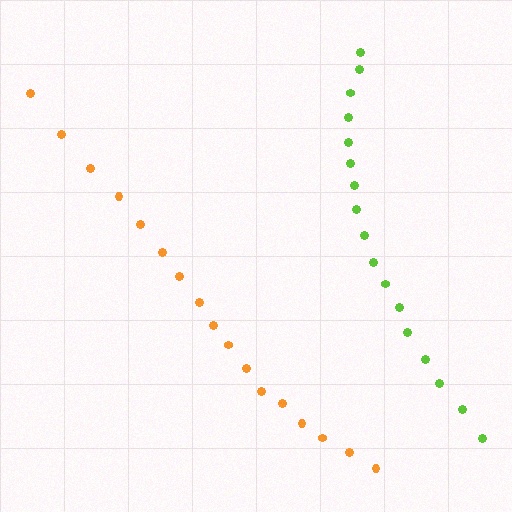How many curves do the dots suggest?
There are 2 distinct paths.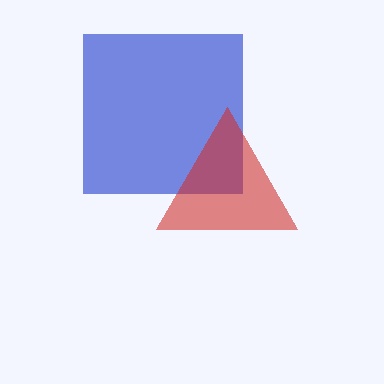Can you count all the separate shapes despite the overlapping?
Yes, there are 2 separate shapes.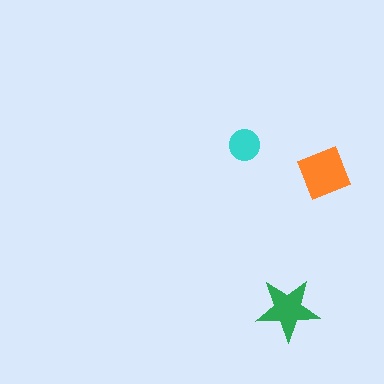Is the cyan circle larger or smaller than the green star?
Smaller.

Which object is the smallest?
The cyan circle.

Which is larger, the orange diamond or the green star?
The orange diamond.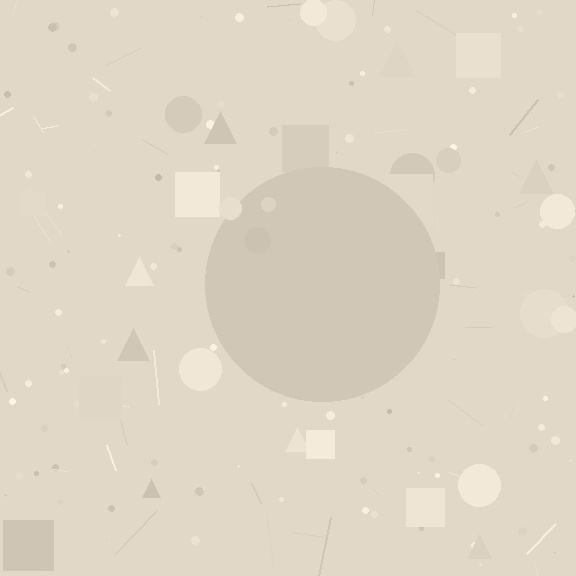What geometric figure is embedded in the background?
A circle is embedded in the background.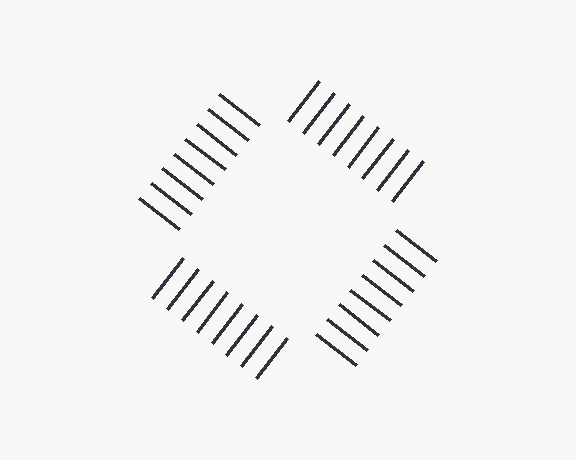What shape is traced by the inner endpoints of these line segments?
An illusory square — the line segments terminate on its edges but no continuous stroke is drawn.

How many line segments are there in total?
32 — 8 along each of the 4 edges.